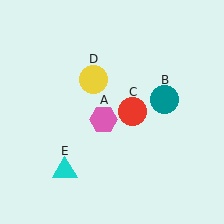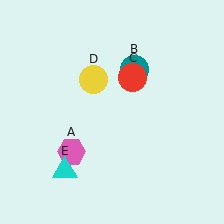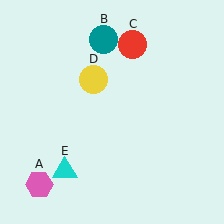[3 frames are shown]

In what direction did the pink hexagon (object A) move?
The pink hexagon (object A) moved down and to the left.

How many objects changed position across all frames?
3 objects changed position: pink hexagon (object A), teal circle (object B), red circle (object C).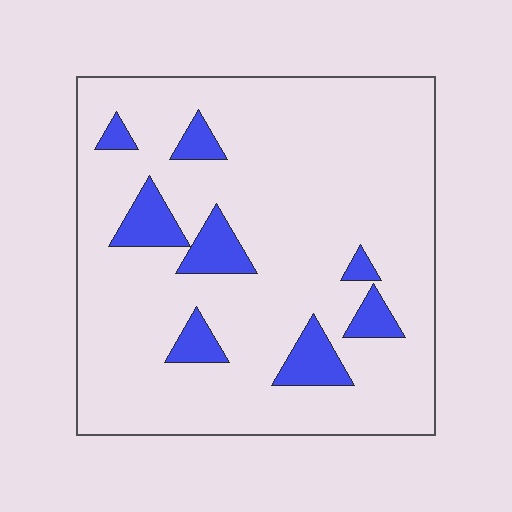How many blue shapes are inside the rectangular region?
8.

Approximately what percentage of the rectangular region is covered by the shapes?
Approximately 10%.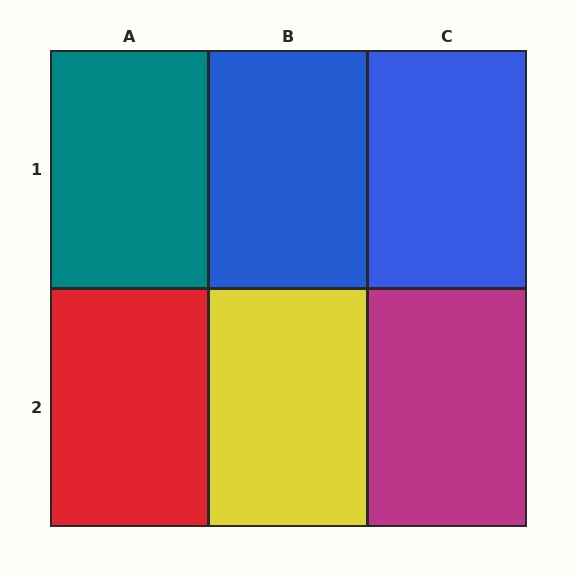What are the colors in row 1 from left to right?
Teal, blue, blue.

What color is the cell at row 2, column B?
Yellow.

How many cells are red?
1 cell is red.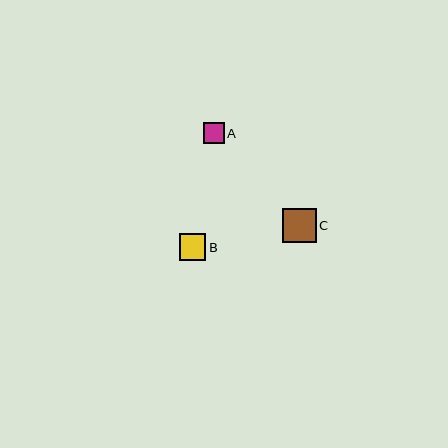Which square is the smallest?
Square A is the smallest with a size of approximately 21 pixels.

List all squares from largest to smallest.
From largest to smallest: C, B, A.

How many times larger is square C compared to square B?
Square C is approximately 1.3 times the size of square B.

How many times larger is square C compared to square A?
Square C is approximately 1.6 times the size of square A.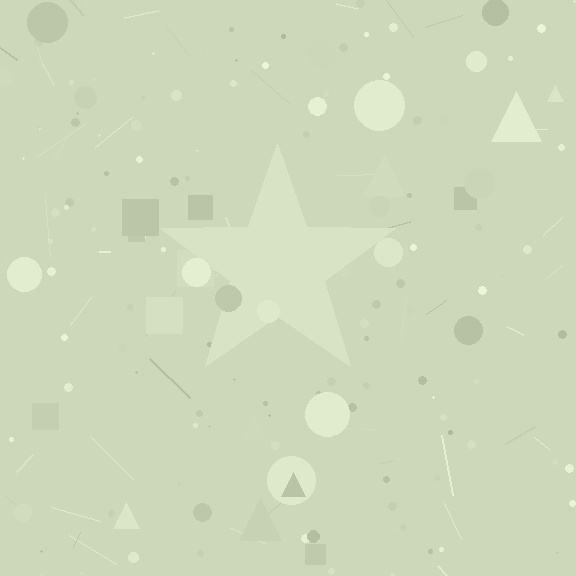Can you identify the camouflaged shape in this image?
The camouflaged shape is a star.